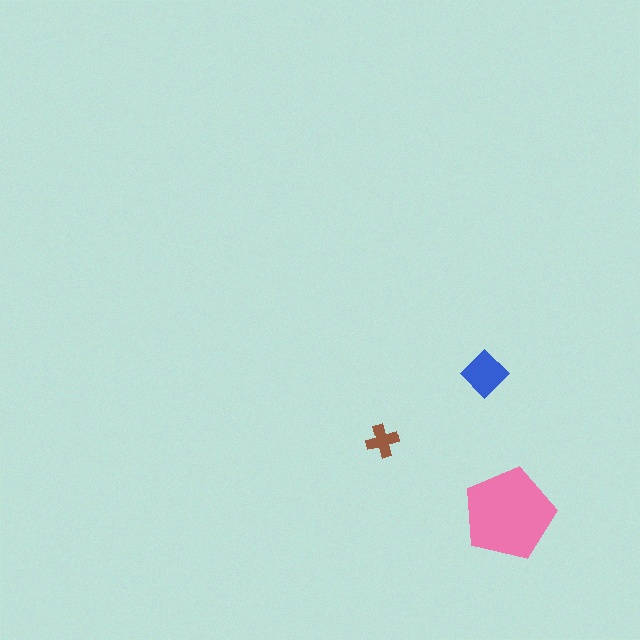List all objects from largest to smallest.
The pink pentagon, the blue diamond, the brown cross.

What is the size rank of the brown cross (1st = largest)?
3rd.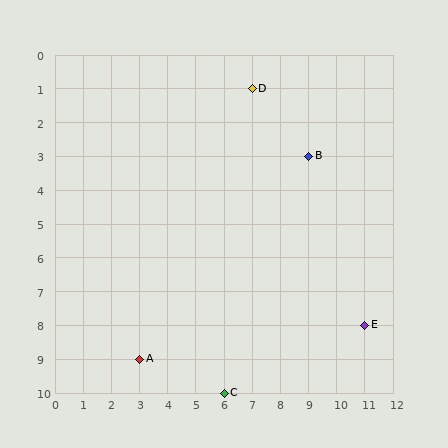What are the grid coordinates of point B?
Point B is at grid coordinates (9, 3).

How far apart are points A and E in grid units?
Points A and E are 8 columns and 1 row apart (about 8.1 grid units diagonally).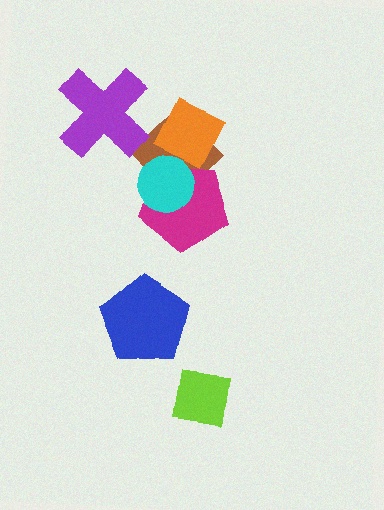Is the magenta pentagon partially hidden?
Yes, it is partially covered by another shape.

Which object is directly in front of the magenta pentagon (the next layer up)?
The cyan circle is directly in front of the magenta pentagon.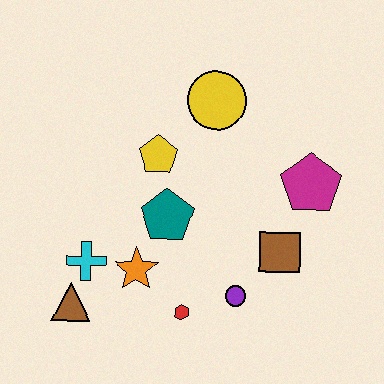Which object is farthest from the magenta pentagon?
The brown triangle is farthest from the magenta pentagon.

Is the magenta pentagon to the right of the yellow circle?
Yes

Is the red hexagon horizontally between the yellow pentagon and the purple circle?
Yes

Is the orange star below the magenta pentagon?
Yes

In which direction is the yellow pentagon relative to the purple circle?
The yellow pentagon is above the purple circle.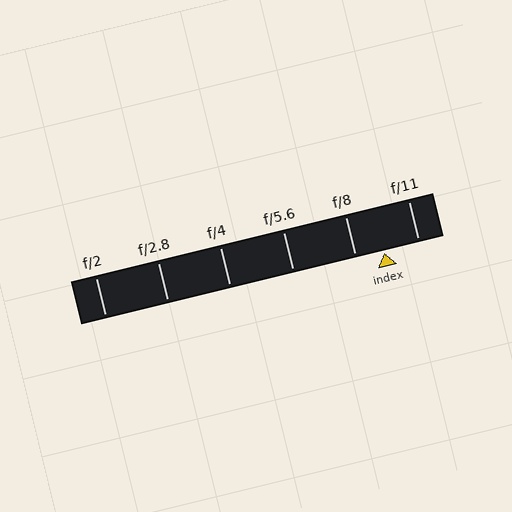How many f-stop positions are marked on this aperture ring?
There are 6 f-stop positions marked.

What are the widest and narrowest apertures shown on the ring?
The widest aperture shown is f/2 and the narrowest is f/11.